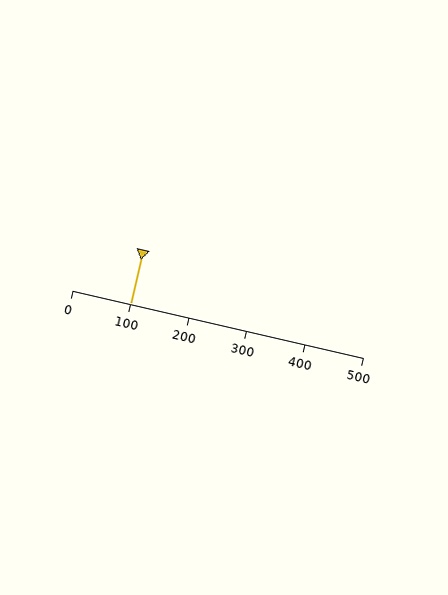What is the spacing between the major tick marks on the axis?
The major ticks are spaced 100 apart.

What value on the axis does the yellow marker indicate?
The marker indicates approximately 100.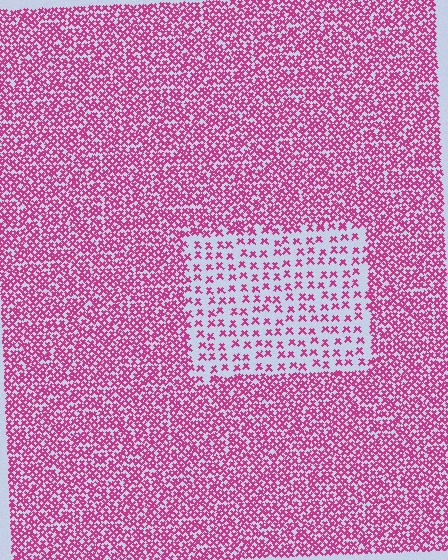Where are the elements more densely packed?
The elements are more densely packed outside the rectangle boundary.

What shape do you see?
I see a rectangle.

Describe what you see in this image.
The image contains small magenta elements arranged at two different densities. A rectangle-shaped region is visible where the elements are less densely packed than the surrounding area.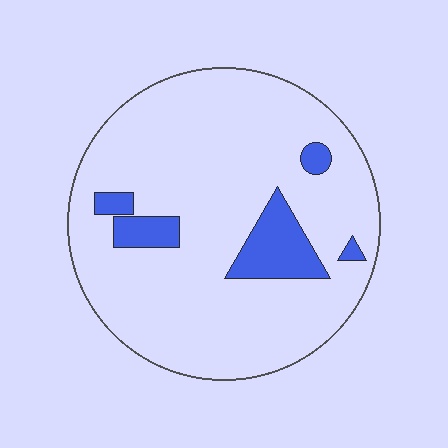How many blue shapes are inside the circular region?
5.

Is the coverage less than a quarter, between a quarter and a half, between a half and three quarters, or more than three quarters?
Less than a quarter.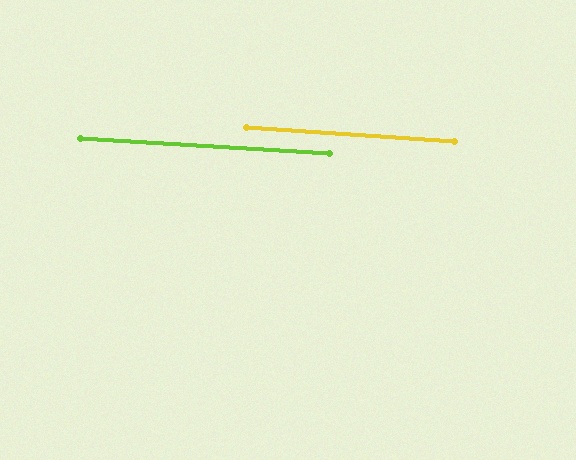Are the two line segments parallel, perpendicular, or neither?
Parallel — their directions differ by only 0.4°.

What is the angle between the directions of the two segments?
Approximately 0 degrees.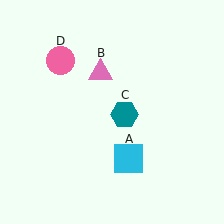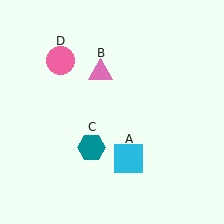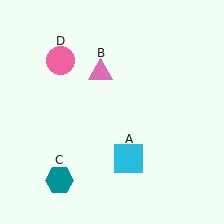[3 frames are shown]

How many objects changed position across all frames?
1 object changed position: teal hexagon (object C).